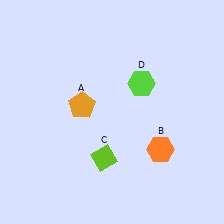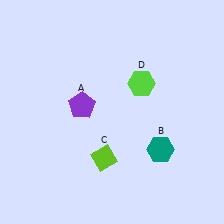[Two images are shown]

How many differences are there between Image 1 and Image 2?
There are 2 differences between the two images.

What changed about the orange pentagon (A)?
In Image 1, A is orange. In Image 2, it changed to purple.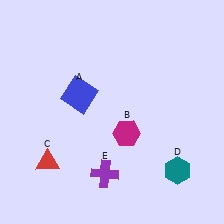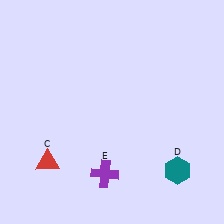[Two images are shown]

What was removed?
The blue square (A), the magenta hexagon (B) were removed in Image 2.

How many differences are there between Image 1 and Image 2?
There are 2 differences between the two images.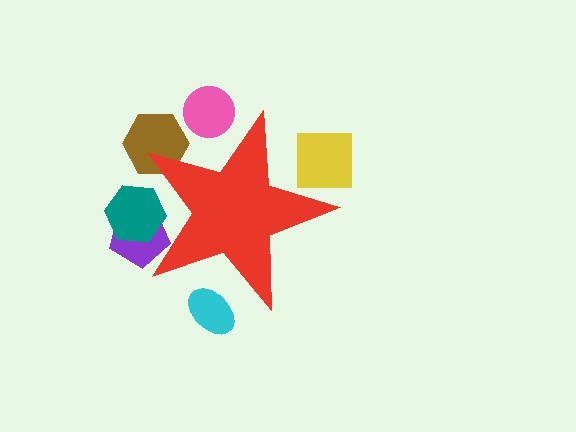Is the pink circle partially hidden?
Yes, the pink circle is partially hidden behind the red star.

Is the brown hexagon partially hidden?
Yes, the brown hexagon is partially hidden behind the red star.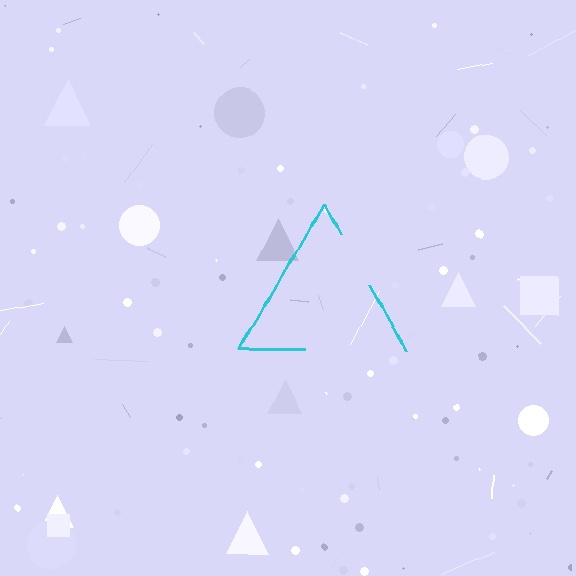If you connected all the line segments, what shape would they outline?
They would outline a triangle.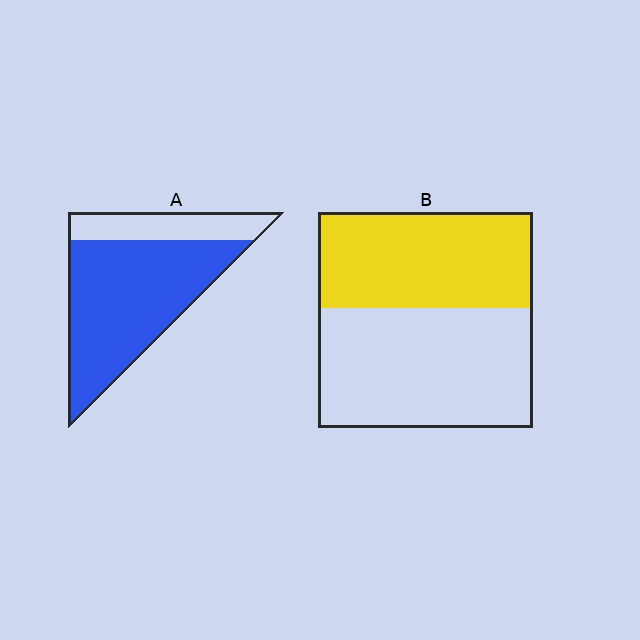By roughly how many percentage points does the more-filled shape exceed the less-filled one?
By roughly 30 percentage points (A over B).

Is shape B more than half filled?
No.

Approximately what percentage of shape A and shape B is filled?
A is approximately 75% and B is approximately 45%.